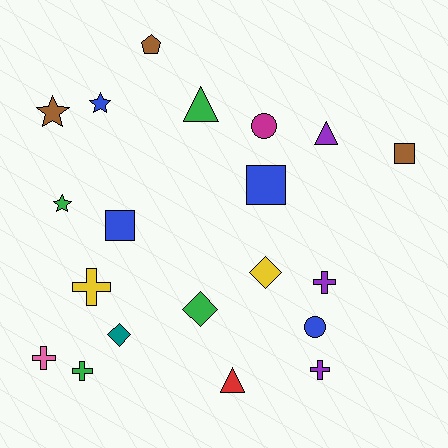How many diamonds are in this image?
There are 3 diamonds.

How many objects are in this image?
There are 20 objects.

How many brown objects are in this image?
There are 3 brown objects.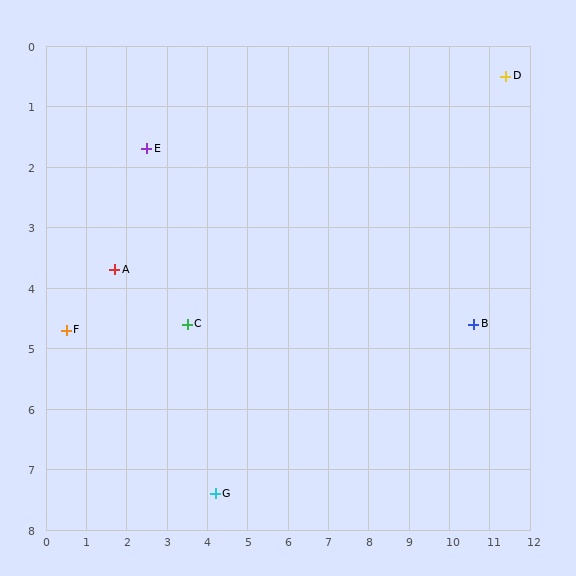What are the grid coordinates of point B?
Point B is at approximately (10.6, 4.6).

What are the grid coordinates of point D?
Point D is at approximately (11.4, 0.5).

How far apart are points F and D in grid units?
Points F and D are about 11.7 grid units apart.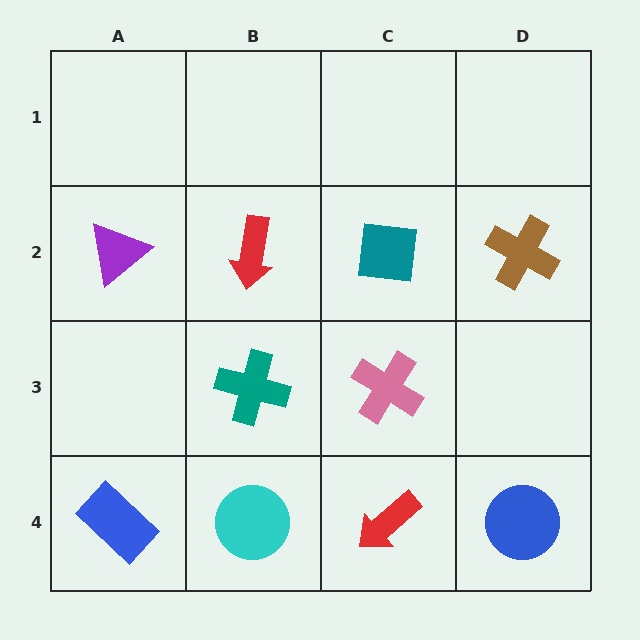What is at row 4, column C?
A red arrow.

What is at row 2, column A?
A purple triangle.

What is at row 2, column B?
A red arrow.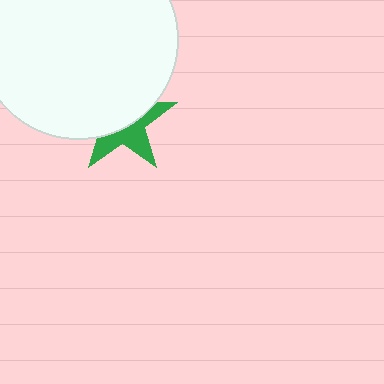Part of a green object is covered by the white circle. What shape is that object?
It is a star.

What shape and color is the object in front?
The object in front is a white circle.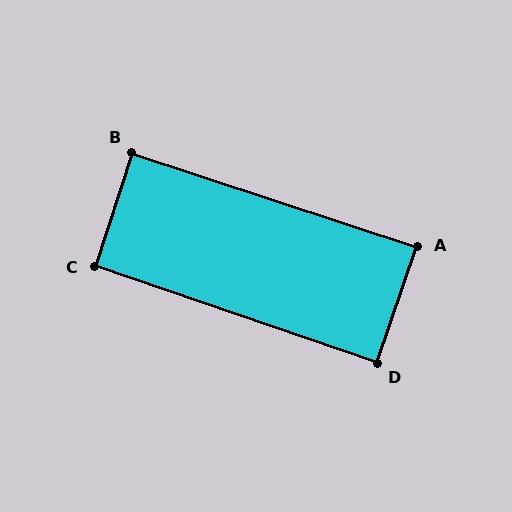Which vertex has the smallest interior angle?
A, at approximately 89 degrees.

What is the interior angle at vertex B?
Approximately 90 degrees (approximately right).